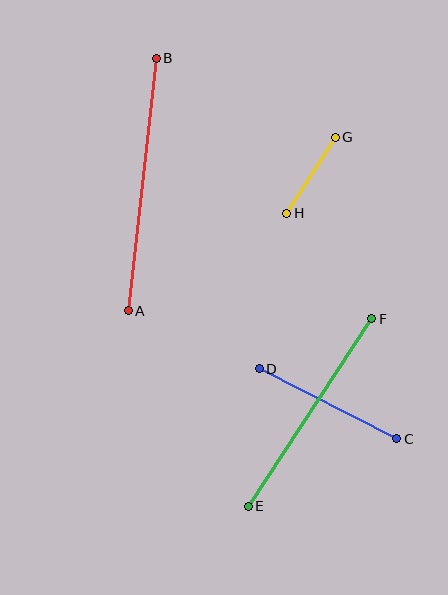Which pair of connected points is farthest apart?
Points A and B are farthest apart.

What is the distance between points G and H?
The distance is approximately 90 pixels.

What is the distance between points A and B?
The distance is approximately 254 pixels.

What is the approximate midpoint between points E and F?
The midpoint is at approximately (310, 413) pixels.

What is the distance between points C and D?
The distance is approximately 154 pixels.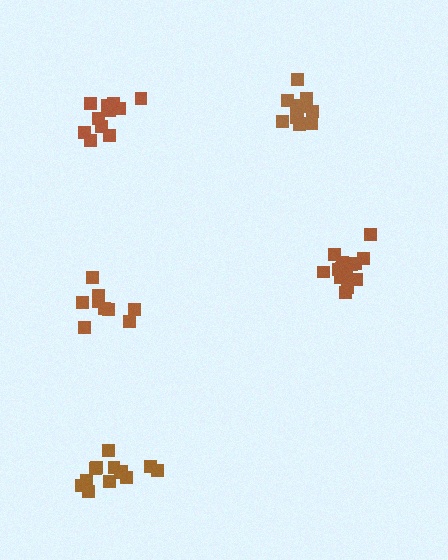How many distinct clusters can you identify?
There are 5 distinct clusters.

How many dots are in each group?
Group 1: 15 dots, Group 2: 13 dots, Group 3: 11 dots, Group 4: 9 dots, Group 5: 12 dots (60 total).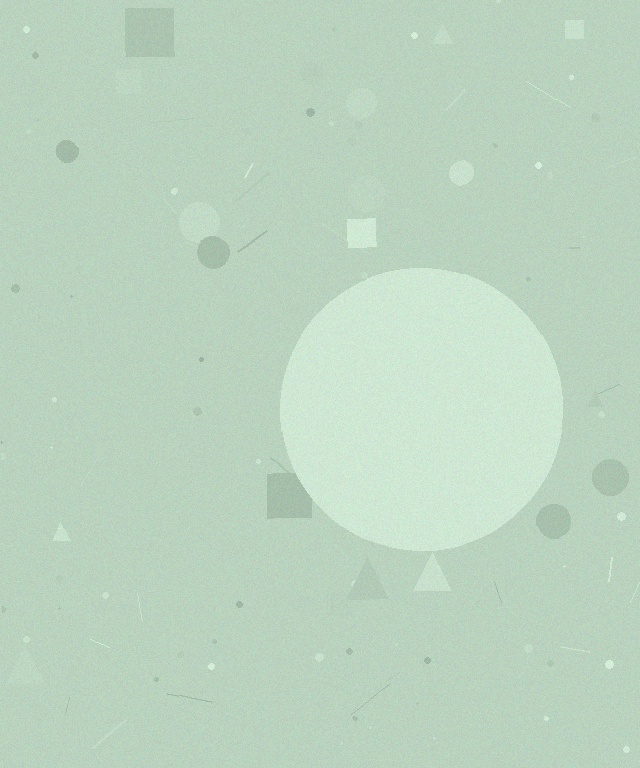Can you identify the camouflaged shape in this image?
The camouflaged shape is a circle.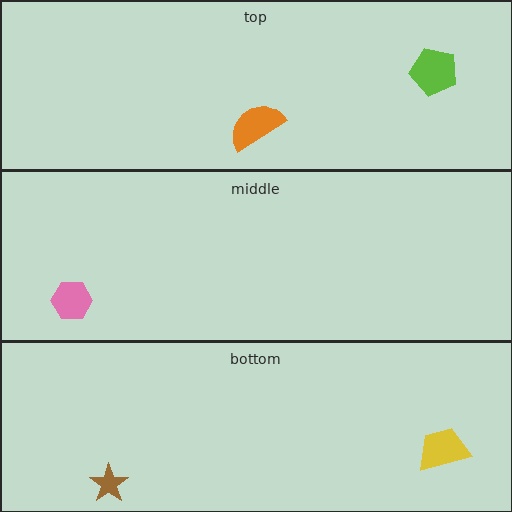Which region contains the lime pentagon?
The top region.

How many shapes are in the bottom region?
2.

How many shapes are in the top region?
2.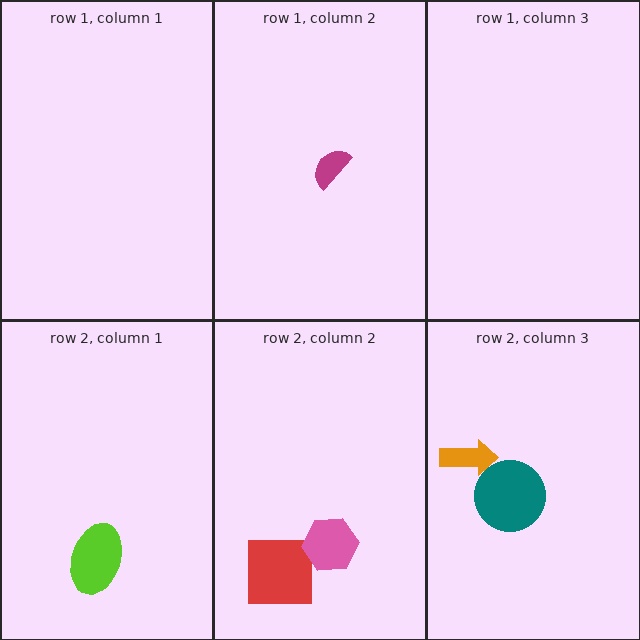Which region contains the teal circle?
The row 2, column 3 region.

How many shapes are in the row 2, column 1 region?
1.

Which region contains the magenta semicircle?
The row 1, column 2 region.